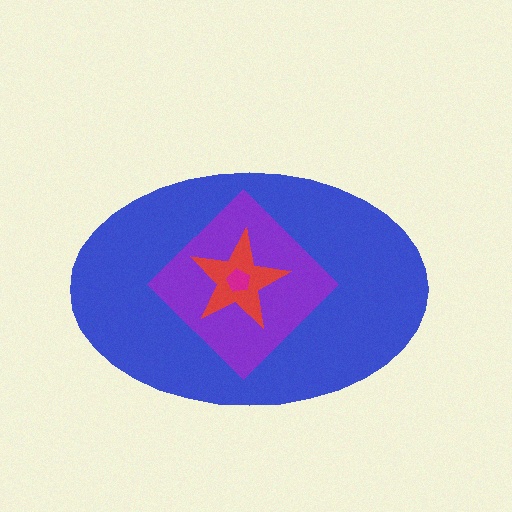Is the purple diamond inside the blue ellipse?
Yes.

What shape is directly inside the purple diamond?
The red star.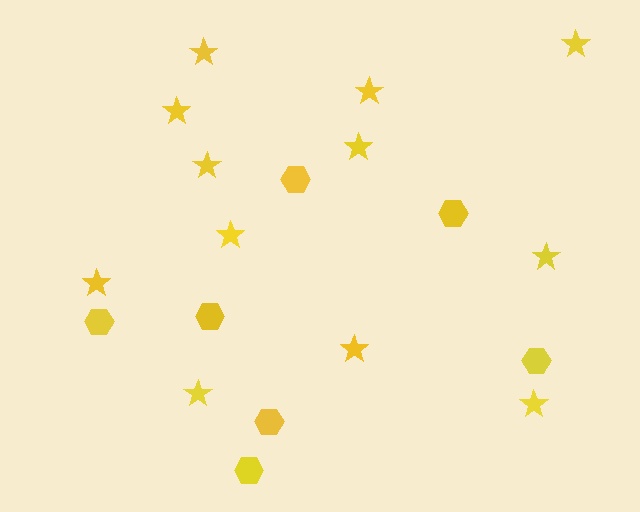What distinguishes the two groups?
There are 2 groups: one group of hexagons (7) and one group of stars (12).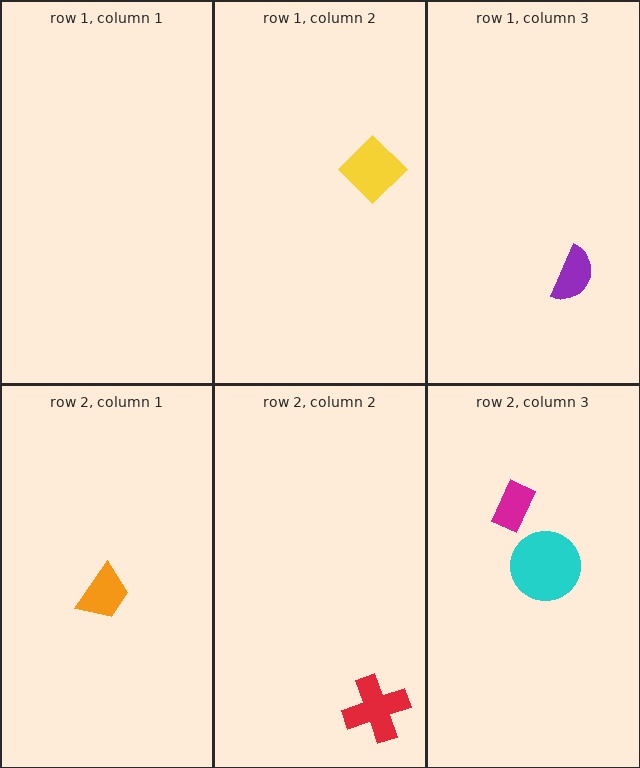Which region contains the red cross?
The row 2, column 2 region.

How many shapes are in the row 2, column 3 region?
2.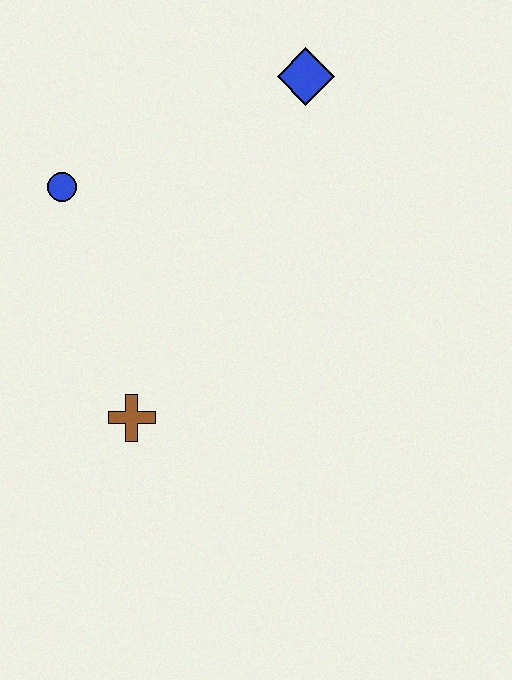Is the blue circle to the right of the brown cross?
No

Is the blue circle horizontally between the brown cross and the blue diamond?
No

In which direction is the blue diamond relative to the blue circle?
The blue diamond is to the right of the blue circle.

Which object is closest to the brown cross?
The blue circle is closest to the brown cross.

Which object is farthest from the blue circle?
The blue diamond is farthest from the blue circle.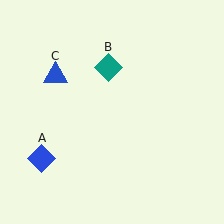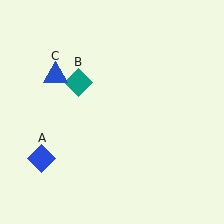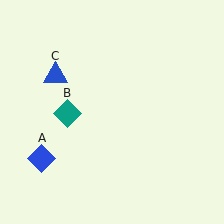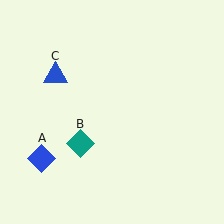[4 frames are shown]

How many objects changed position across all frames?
1 object changed position: teal diamond (object B).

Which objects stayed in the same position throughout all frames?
Blue diamond (object A) and blue triangle (object C) remained stationary.